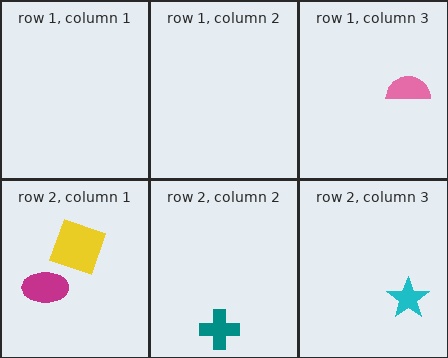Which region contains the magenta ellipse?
The row 2, column 1 region.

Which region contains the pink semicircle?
The row 1, column 3 region.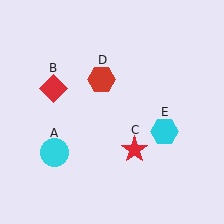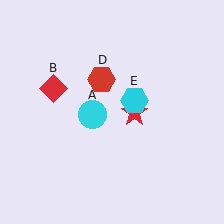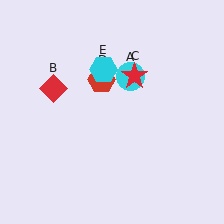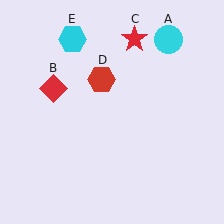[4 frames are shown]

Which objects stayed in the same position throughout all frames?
Red diamond (object B) and red hexagon (object D) remained stationary.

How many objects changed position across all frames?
3 objects changed position: cyan circle (object A), red star (object C), cyan hexagon (object E).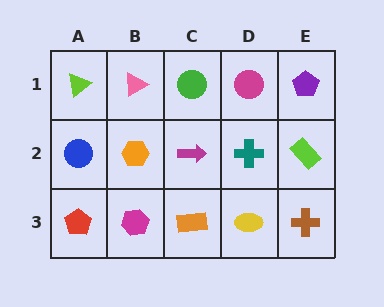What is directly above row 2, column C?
A green circle.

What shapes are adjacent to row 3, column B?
An orange hexagon (row 2, column B), a red pentagon (row 3, column A), an orange rectangle (row 3, column C).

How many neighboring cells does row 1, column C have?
3.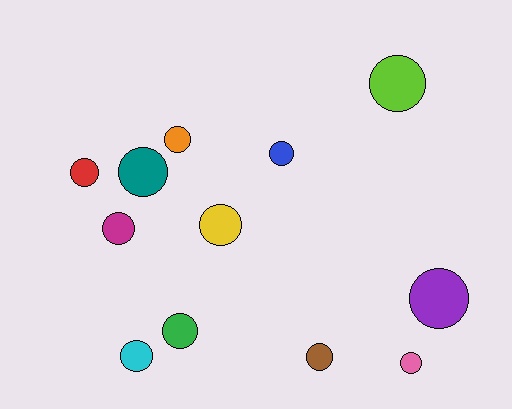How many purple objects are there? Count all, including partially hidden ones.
There is 1 purple object.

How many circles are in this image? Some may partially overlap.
There are 12 circles.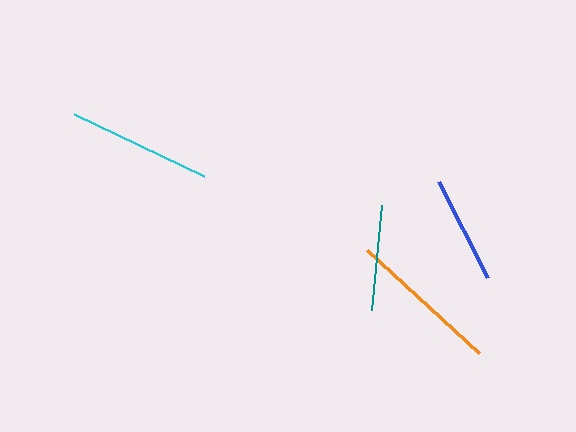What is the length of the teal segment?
The teal segment is approximately 106 pixels long.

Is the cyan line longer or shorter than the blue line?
The cyan line is longer than the blue line.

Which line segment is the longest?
The orange line is the longest at approximately 152 pixels.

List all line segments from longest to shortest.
From longest to shortest: orange, cyan, blue, teal.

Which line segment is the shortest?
The teal line is the shortest at approximately 106 pixels.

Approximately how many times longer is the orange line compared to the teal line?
The orange line is approximately 1.4 times the length of the teal line.